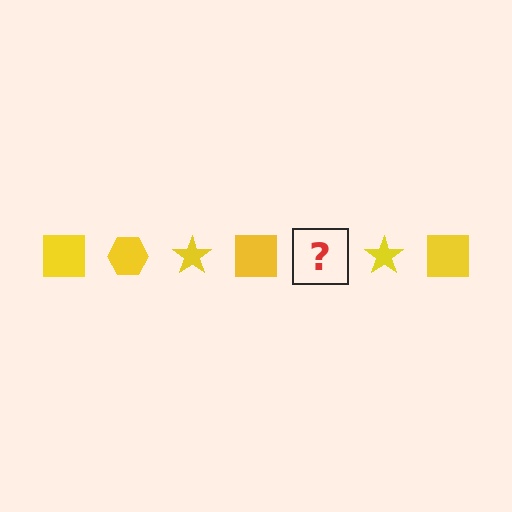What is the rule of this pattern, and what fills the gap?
The rule is that the pattern cycles through square, hexagon, star shapes in yellow. The gap should be filled with a yellow hexagon.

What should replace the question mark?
The question mark should be replaced with a yellow hexagon.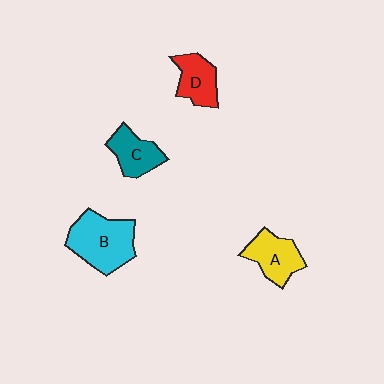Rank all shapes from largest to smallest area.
From largest to smallest: B (cyan), A (yellow), D (red), C (teal).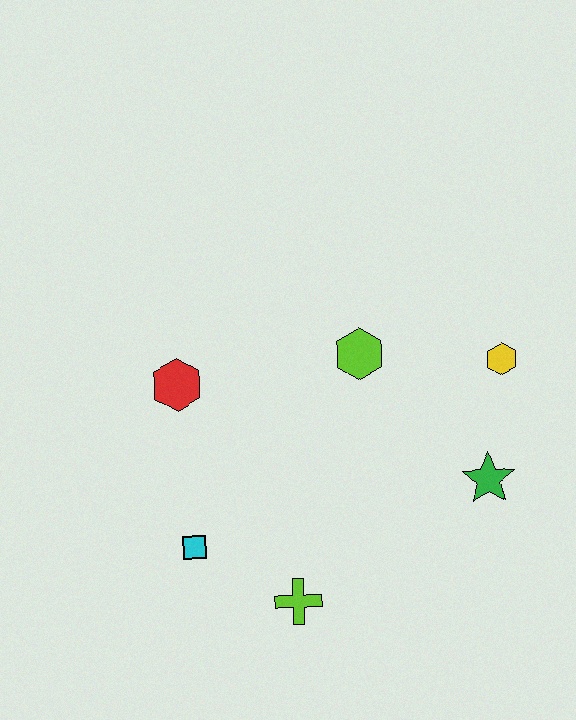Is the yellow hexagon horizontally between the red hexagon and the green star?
No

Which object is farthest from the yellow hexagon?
The cyan square is farthest from the yellow hexagon.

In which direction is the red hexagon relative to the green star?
The red hexagon is to the left of the green star.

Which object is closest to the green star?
The yellow hexagon is closest to the green star.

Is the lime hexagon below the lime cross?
No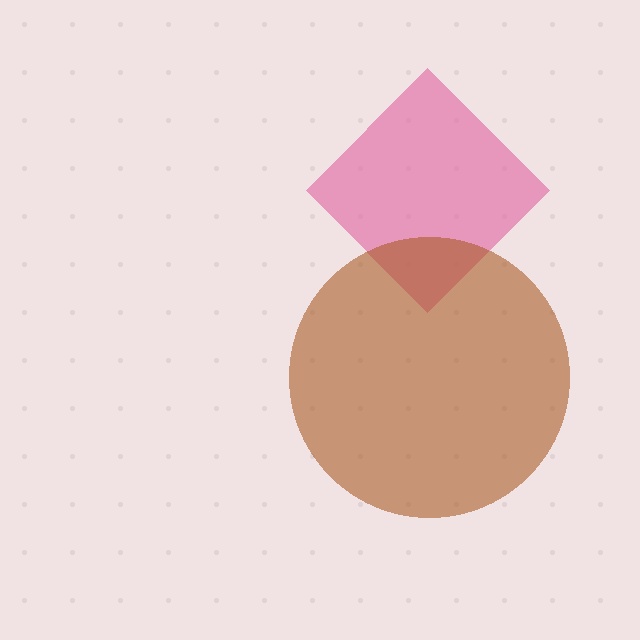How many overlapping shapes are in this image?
There are 2 overlapping shapes in the image.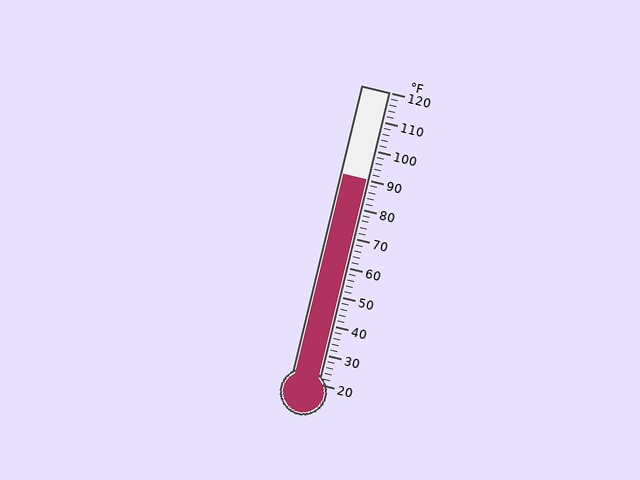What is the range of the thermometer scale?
The thermometer scale ranges from 20°F to 120°F.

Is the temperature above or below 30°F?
The temperature is above 30°F.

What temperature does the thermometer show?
The thermometer shows approximately 90°F.